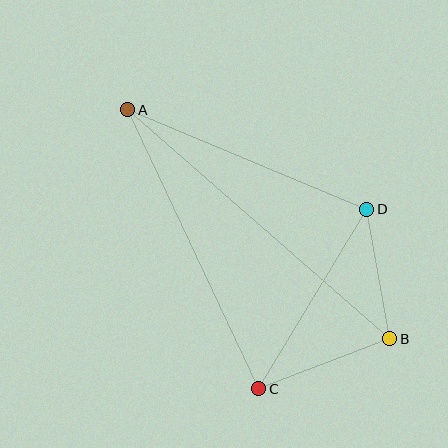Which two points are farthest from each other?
Points A and B are farthest from each other.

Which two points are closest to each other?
Points B and D are closest to each other.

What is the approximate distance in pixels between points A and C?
The distance between A and C is approximately 308 pixels.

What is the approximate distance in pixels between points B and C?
The distance between B and C is approximately 140 pixels.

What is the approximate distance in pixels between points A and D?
The distance between A and D is approximately 259 pixels.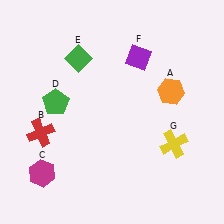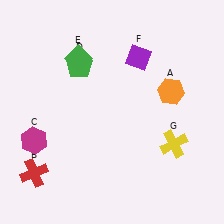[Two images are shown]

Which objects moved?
The objects that moved are: the red cross (B), the magenta hexagon (C), the green pentagon (D).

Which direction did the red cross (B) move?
The red cross (B) moved down.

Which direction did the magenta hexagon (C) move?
The magenta hexagon (C) moved up.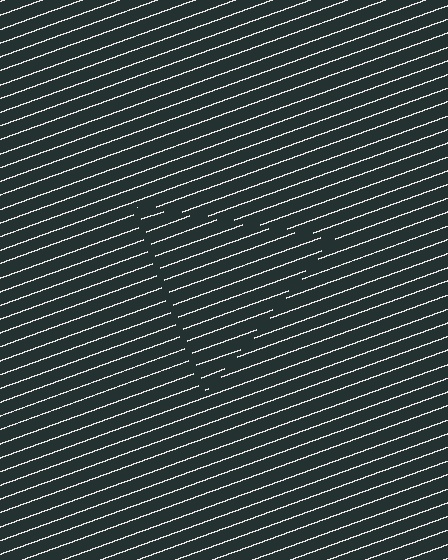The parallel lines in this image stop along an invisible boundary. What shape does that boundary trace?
An illusory triangle. The interior of the shape contains the same grating, shifted by half a period — the contour is defined by the phase discontinuity where line-ends from the inner and outer gratings abut.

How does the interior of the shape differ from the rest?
The interior of the shape contains the same grating, shifted by half a period — the contour is defined by the phase discontinuity where line-ends from the inner and outer gratings abut.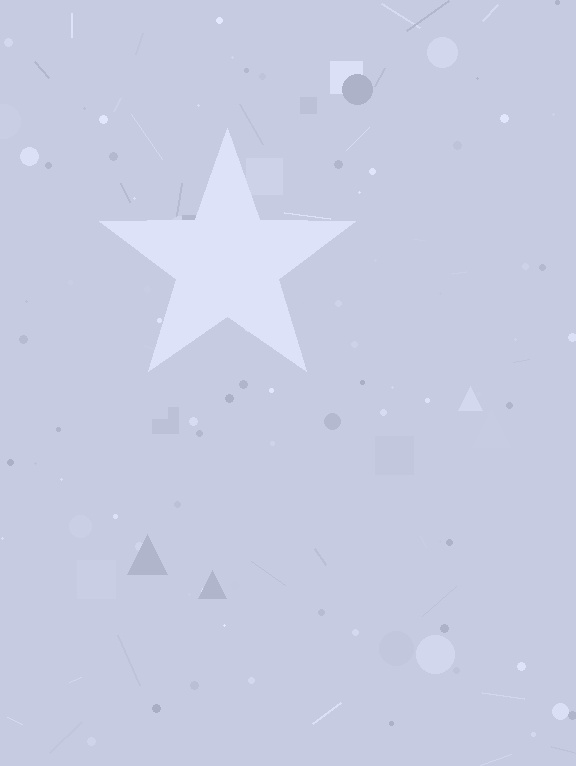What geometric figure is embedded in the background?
A star is embedded in the background.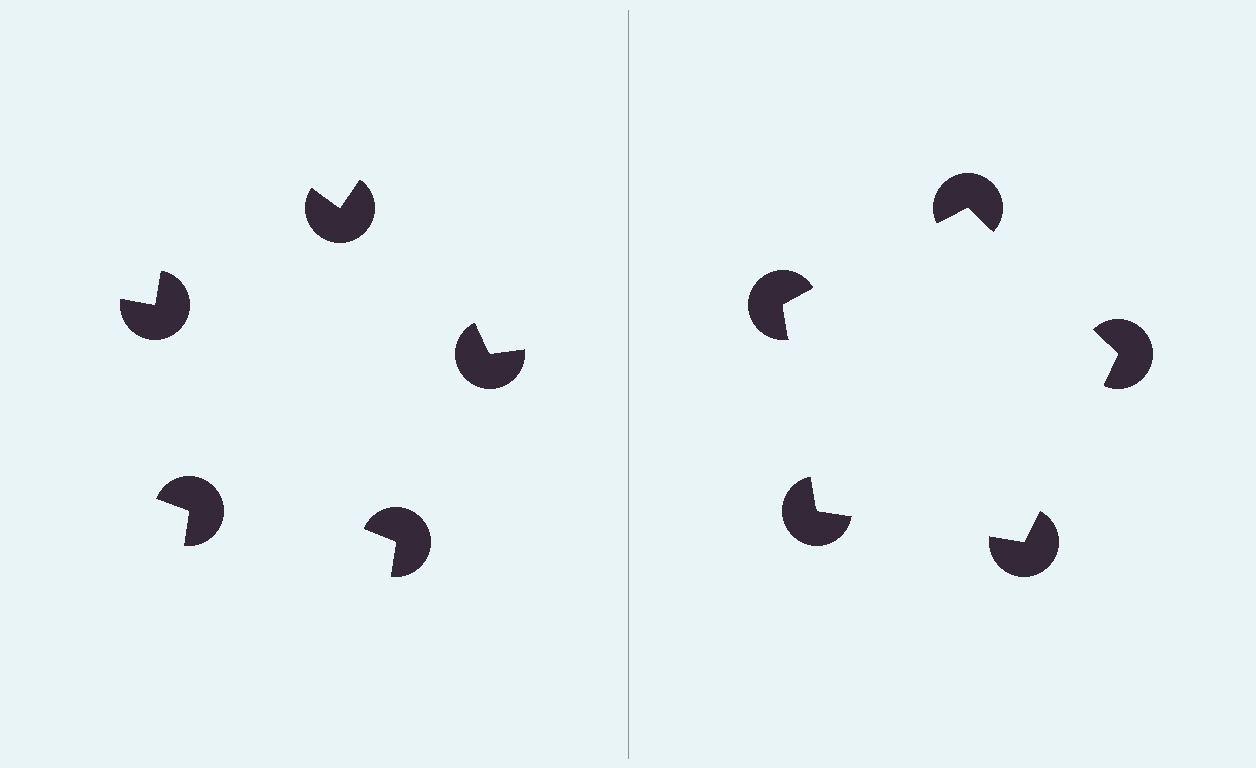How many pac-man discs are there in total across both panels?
10 — 5 on each side.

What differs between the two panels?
The pac-man discs are positioned identically on both sides; only the wedge orientations differ. On the right they align to a pentagon; on the left they are misaligned.